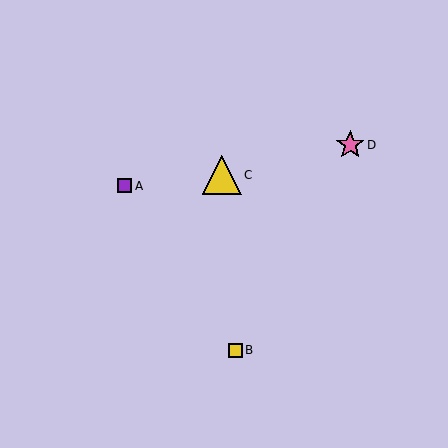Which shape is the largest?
The yellow triangle (labeled C) is the largest.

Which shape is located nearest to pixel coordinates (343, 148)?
The pink star (labeled D) at (350, 145) is nearest to that location.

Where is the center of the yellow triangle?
The center of the yellow triangle is at (222, 175).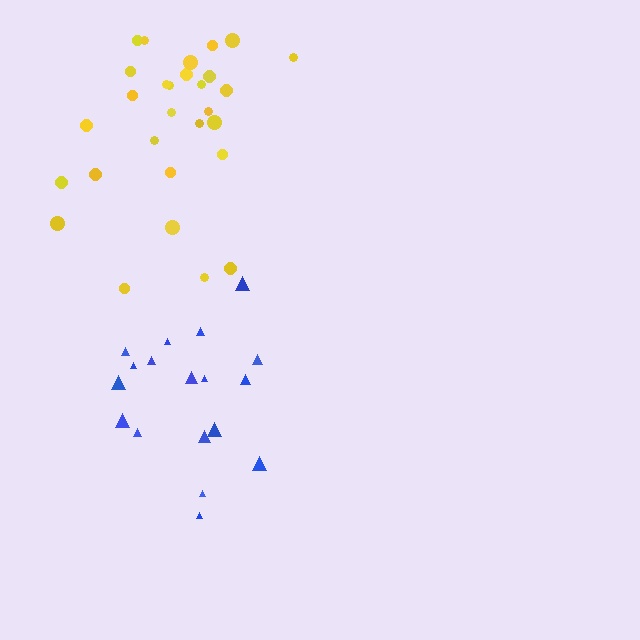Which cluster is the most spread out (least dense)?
Yellow.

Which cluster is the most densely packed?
Blue.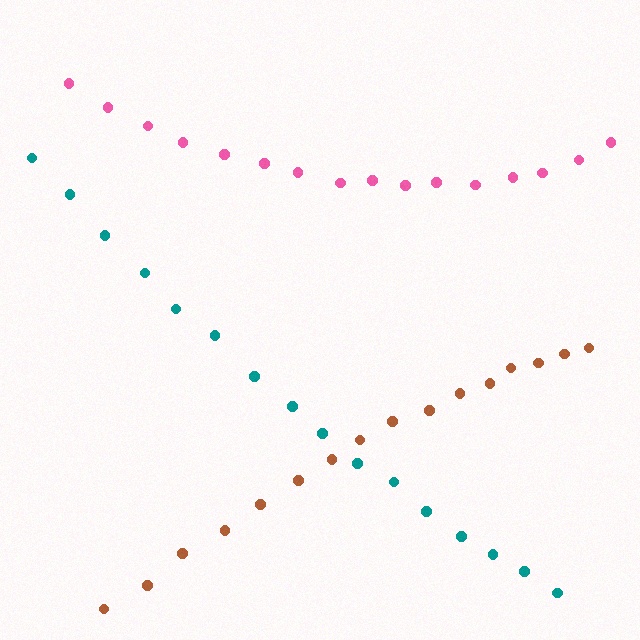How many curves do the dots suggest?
There are 3 distinct paths.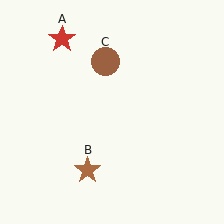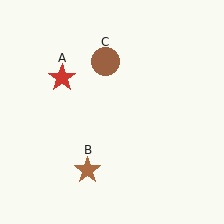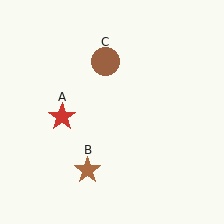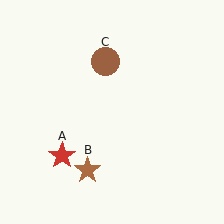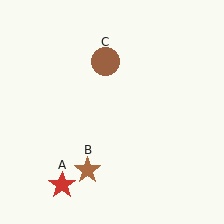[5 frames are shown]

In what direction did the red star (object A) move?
The red star (object A) moved down.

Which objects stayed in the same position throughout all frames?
Brown star (object B) and brown circle (object C) remained stationary.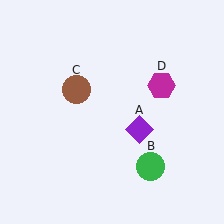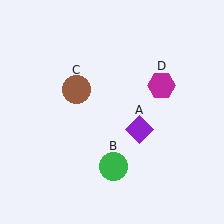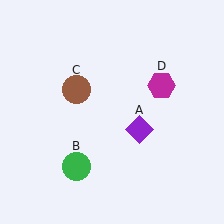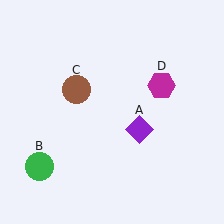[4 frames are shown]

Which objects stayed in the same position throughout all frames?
Purple diamond (object A) and brown circle (object C) and magenta hexagon (object D) remained stationary.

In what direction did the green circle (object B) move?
The green circle (object B) moved left.